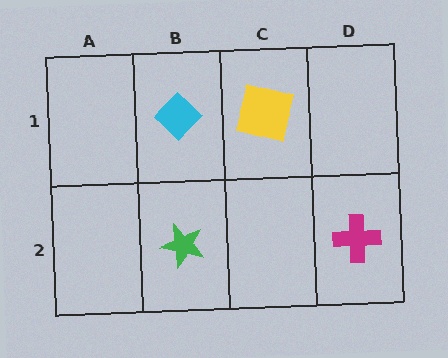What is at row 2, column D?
A magenta cross.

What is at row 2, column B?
A green star.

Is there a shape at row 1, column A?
No, that cell is empty.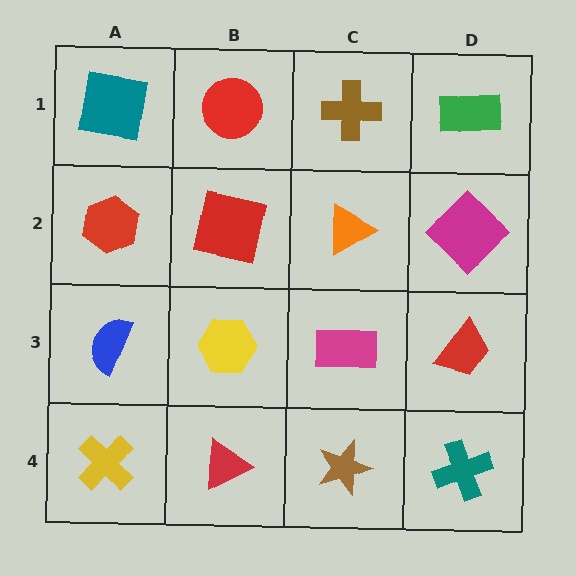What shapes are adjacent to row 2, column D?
A green rectangle (row 1, column D), a red trapezoid (row 3, column D), an orange triangle (row 2, column C).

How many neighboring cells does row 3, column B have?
4.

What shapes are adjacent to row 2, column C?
A brown cross (row 1, column C), a magenta rectangle (row 3, column C), a red square (row 2, column B), a magenta diamond (row 2, column D).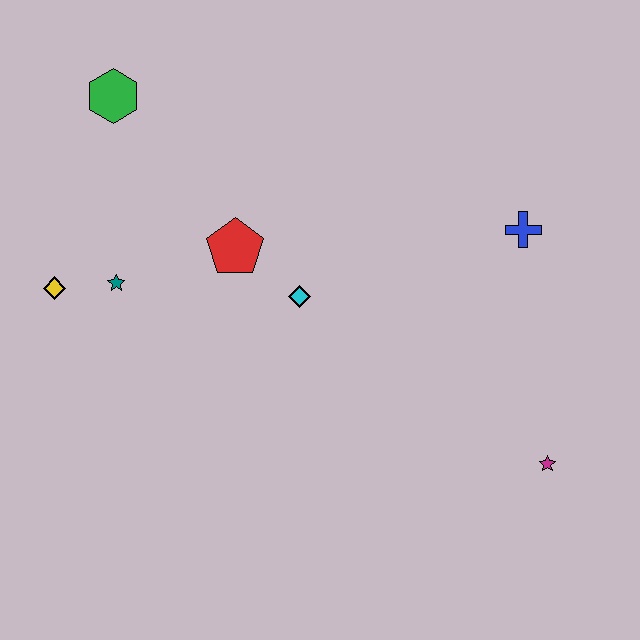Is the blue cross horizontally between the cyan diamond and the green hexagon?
No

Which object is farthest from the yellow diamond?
The magenta star is farthest from the yellow diamond.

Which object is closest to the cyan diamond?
The red pentagon is closest to the cyan diamond.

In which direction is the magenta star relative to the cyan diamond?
The magenta star is to the right of the cyan diamond.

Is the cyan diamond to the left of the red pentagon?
No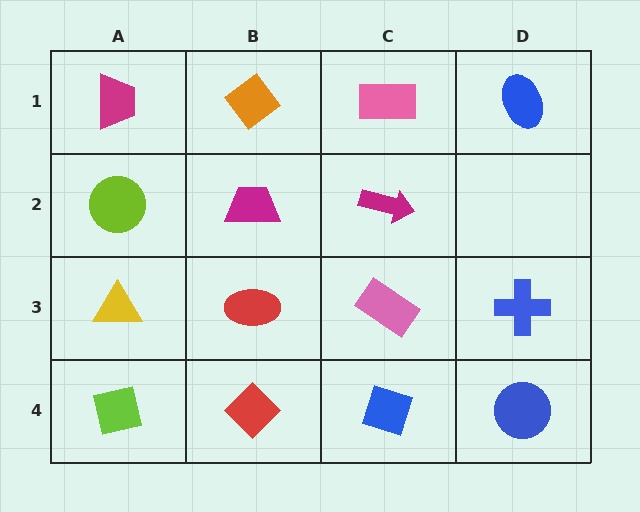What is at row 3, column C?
A pink rectangle.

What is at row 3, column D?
A blue cross.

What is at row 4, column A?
A lime square.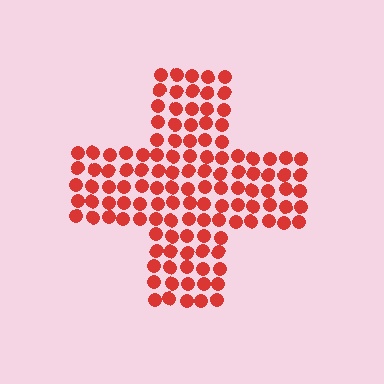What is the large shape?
The large shape is a cross.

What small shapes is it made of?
It is made of small circles.